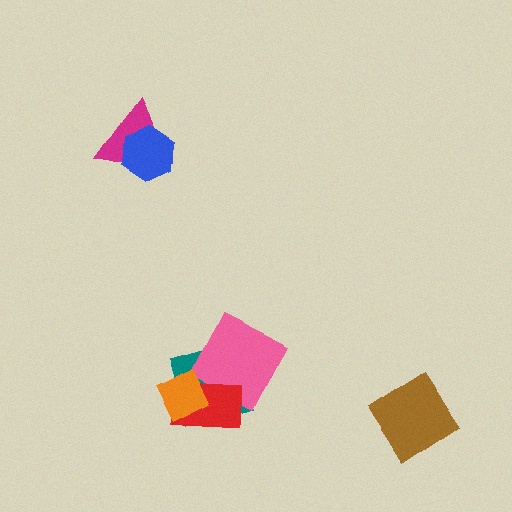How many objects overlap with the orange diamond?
2 objects overlap with the orange diamond.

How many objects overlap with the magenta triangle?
1 object overlaps with the magenta triangle.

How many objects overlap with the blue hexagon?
1 object overlaps with the blue hexagon.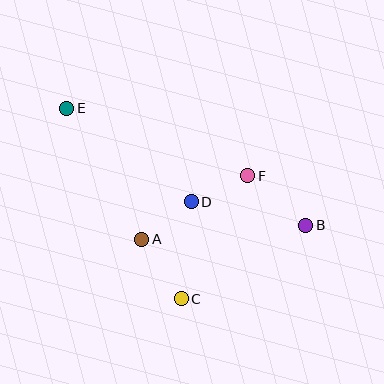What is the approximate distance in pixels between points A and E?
The distance between A and E is approximately 151 pixels.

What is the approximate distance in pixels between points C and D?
The distance between C and D is approximately 97 pixels.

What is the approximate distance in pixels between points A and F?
The distance between A and F is approximately 124 pixels.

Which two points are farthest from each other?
Points B and E are farthest from each other.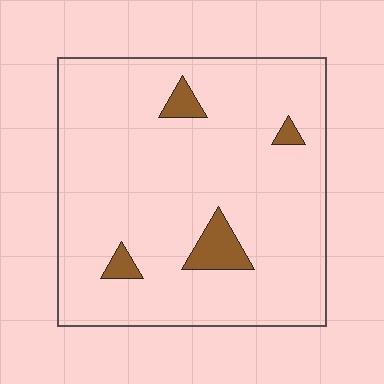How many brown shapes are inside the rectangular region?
4.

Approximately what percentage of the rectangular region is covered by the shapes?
Approximately 5%.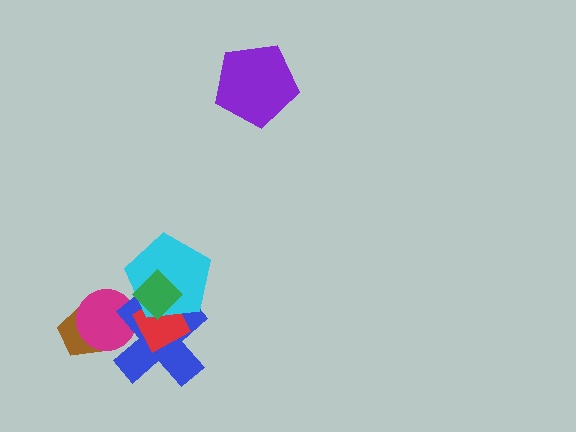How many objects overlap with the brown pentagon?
1 object overlaps with the brown pentagon.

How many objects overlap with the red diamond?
3 objects overlap with the red diamond.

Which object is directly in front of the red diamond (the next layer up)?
The cyan pentagon is directly in front of the red diamond.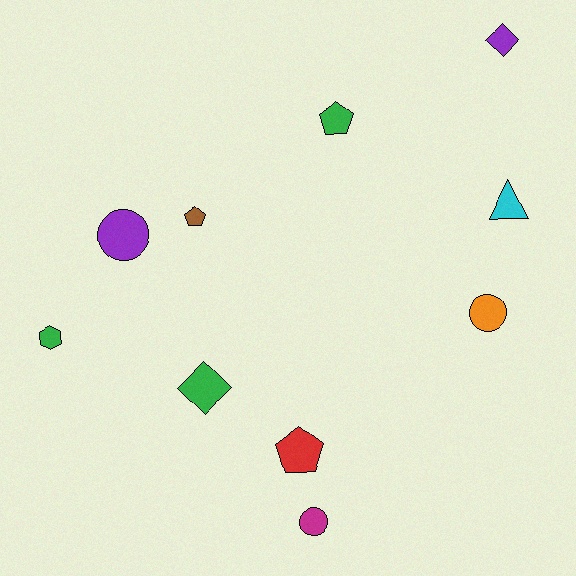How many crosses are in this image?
There are no crosses.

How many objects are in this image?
There are 10 objects.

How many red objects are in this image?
There is 1 red object.